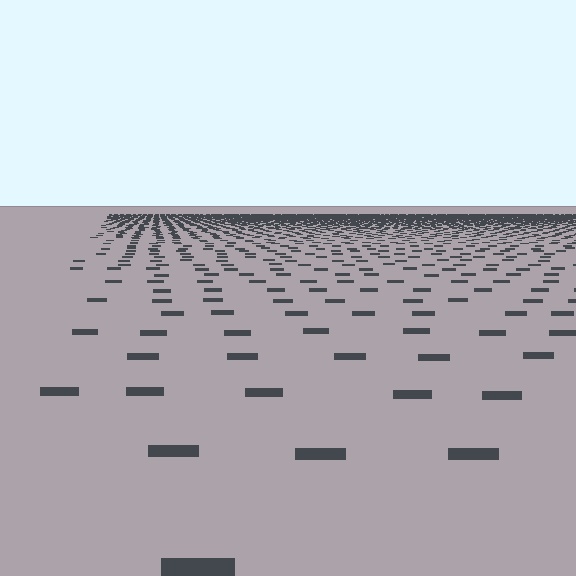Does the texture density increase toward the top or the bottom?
Density increases toward the top.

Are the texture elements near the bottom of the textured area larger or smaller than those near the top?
Larger. Near the bottom, elements are closer to the viewer and appear at a bigger on-screen size.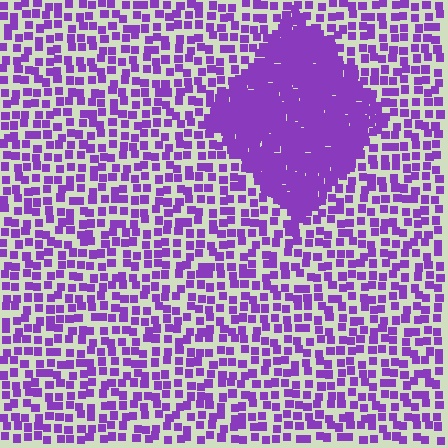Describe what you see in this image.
The image contains small purple elements arranged at two different densities. A diamond-shaped region is visible where the elements are more densely packed than the surrounding area.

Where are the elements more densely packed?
The elements are more densely packed inside the diamond boundary.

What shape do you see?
I see a diamond.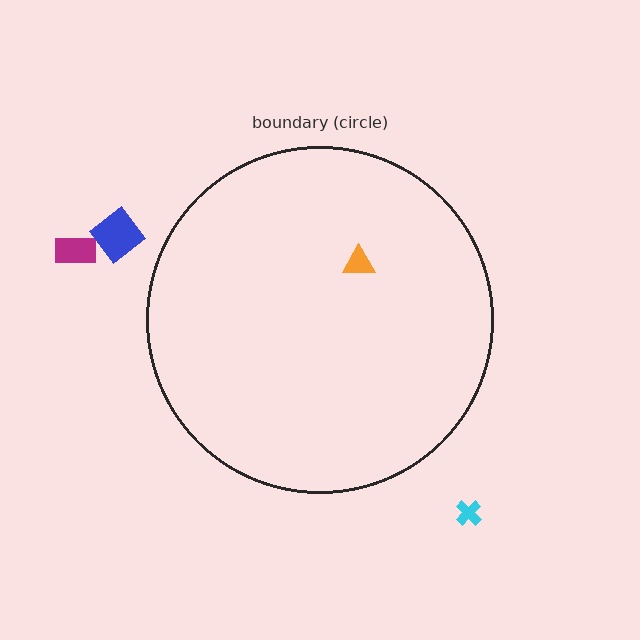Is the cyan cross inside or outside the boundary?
Outside.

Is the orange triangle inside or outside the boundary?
Inside.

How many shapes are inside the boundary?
1 inside, 3 outside.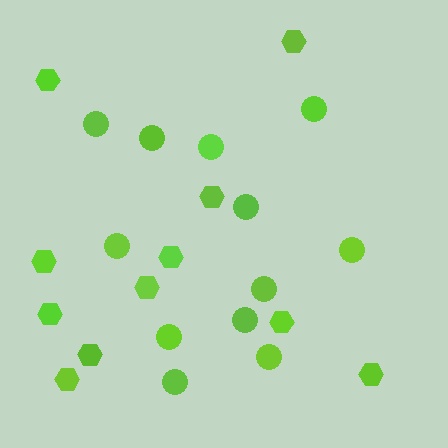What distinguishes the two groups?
There are 2 groups: one group of circles (12) and one group of hexagons (11).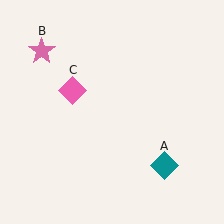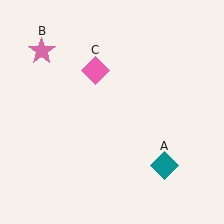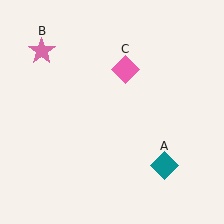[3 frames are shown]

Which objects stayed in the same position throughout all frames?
Teal diamond (object A) and pink star (object B) remained stationary.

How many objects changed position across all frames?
1 object changed position: pink diamond (object C).